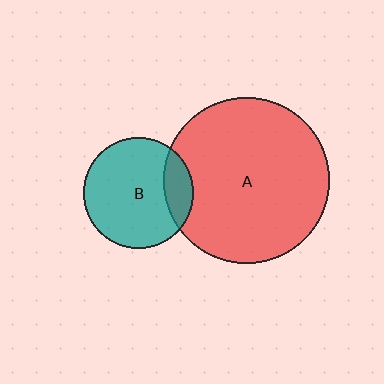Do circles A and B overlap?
Yes.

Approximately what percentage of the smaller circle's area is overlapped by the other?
Approximately 20%.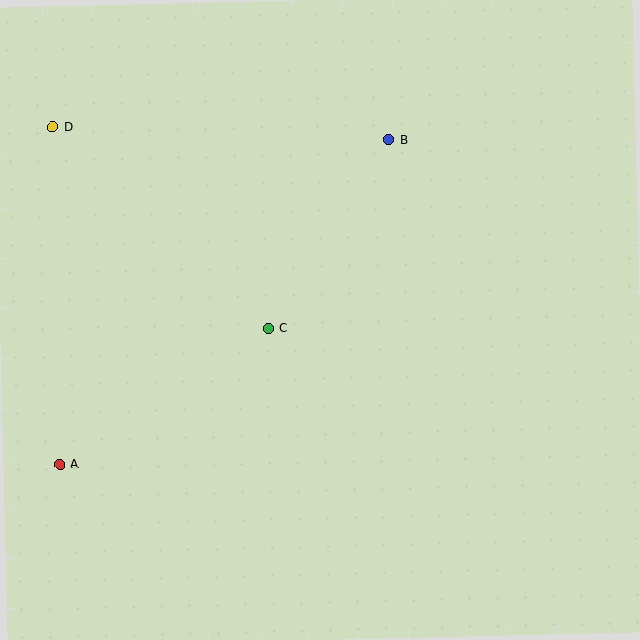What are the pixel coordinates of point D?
Point D is at (53, 127).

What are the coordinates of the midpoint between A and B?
The midpoint between A and B is at (224, 303).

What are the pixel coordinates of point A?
Point A is at (60, 465).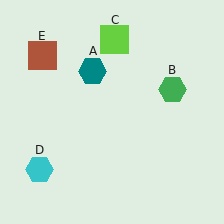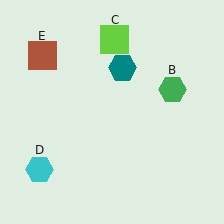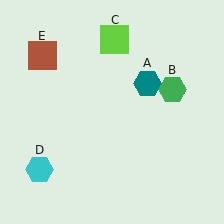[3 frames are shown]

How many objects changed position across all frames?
1 object changed position: teal hexagon (object A).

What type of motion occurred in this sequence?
The teal hexagon (object A) rotated clockwise around the center of the scene.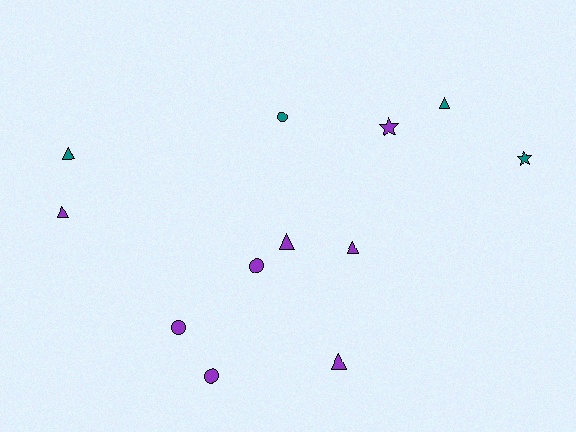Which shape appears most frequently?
Triangle, with 6 objects.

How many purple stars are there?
There is 1 purple star.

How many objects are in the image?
There are 12 objects.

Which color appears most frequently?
Purple, with 8 objects.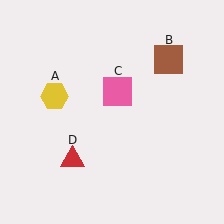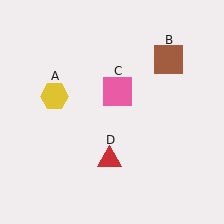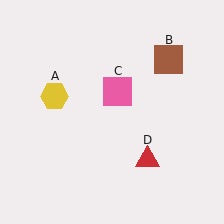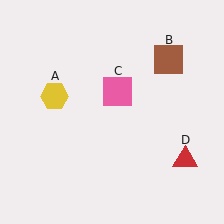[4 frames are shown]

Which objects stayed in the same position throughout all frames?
Yellow hexagon (object A) and brown square (object B) and pink square (object C) remained stationary.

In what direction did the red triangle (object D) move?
The red triangle (object D) moved right.